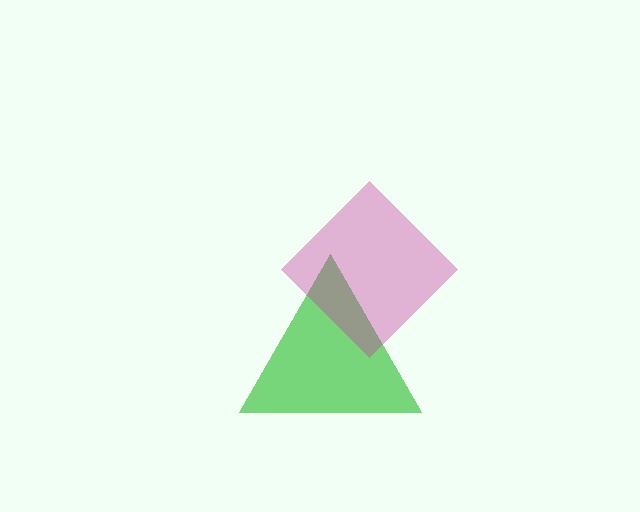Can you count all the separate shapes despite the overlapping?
Yes, there are 2 separate shapes.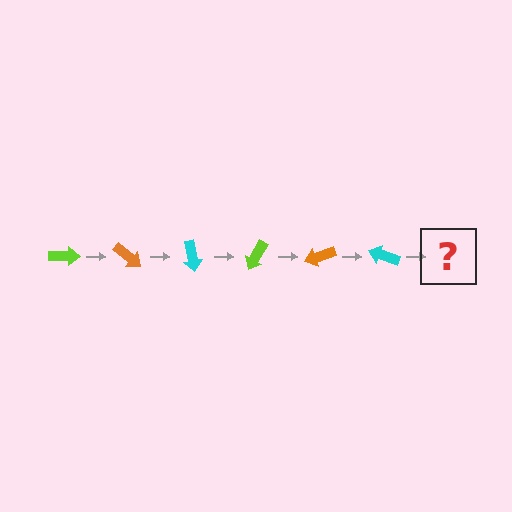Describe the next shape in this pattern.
It should be a lime arrow, rotated 240 degrees from the start.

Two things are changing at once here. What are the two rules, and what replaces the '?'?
The two rules are that it rotates 40 degrees each step and the color cycles through lime, orange, and cyan. The '?' should be a lime arrow, rotated 240 degrees from the start.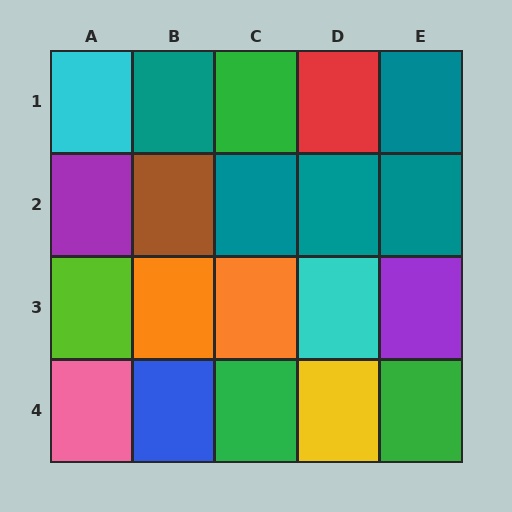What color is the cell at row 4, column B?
Blue.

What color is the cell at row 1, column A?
Cyan.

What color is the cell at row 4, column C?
Green.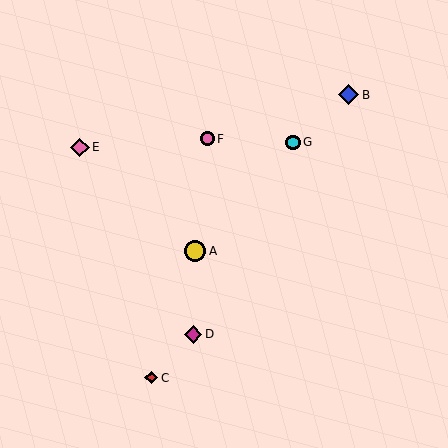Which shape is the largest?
The yellow circle (labeled A) is the largest.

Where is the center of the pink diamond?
The center of the pink diamond is at (80, 147).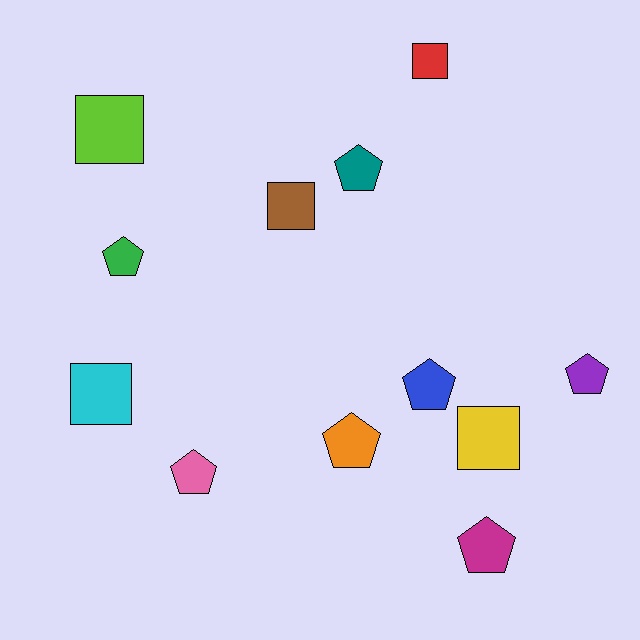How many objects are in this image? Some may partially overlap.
There are 12 objects.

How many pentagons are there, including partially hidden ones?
There are 7 pentagons.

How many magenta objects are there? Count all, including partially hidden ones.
There is 1 magenta object.